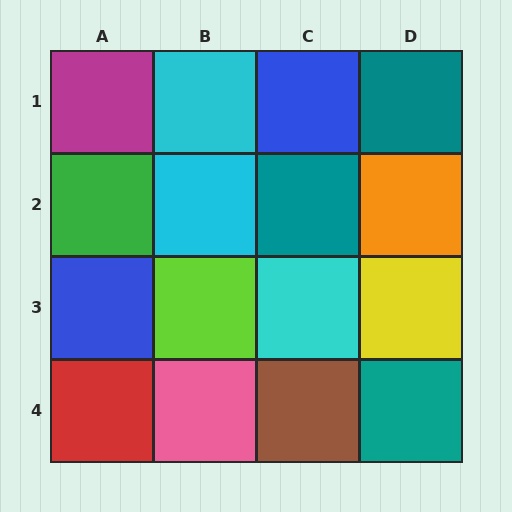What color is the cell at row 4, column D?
Teal.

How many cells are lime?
1 cell is lime.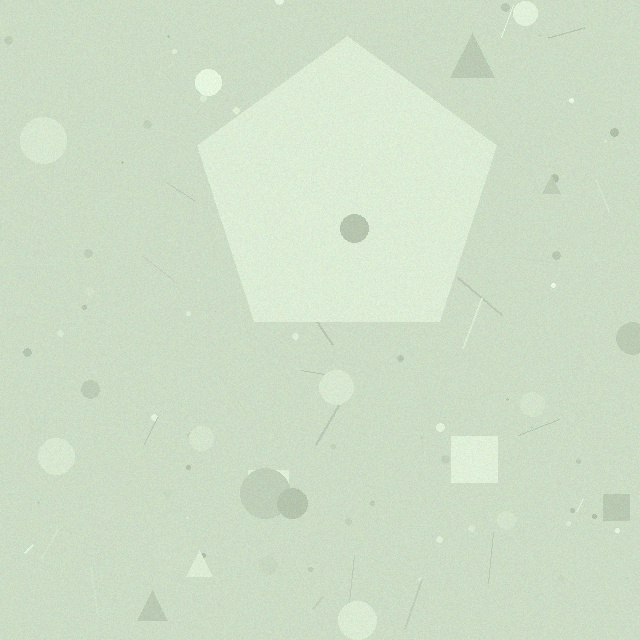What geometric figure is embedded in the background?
A pentagon is embedded in the background.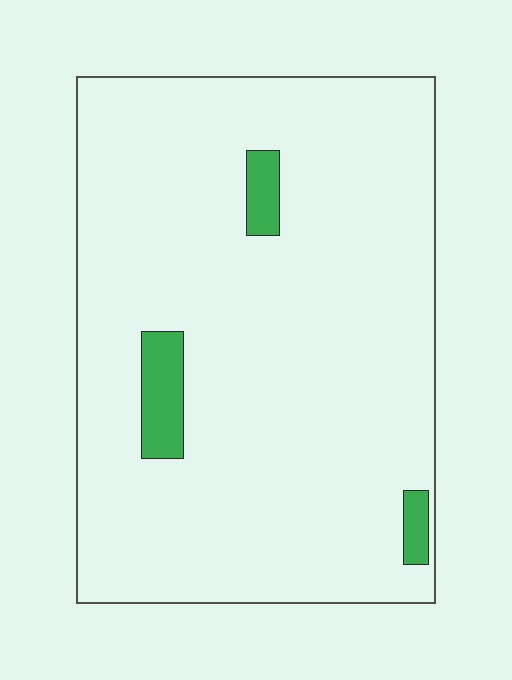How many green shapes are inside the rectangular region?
3.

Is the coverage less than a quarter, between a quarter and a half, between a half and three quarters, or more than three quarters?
Less than a quarter.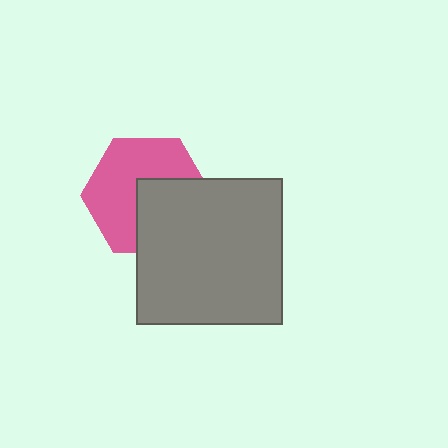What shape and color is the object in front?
The object in front is a gray square.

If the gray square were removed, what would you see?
You would see the complete pink hexagon.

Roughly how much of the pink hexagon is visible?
About half of it is visible (roughly 58%).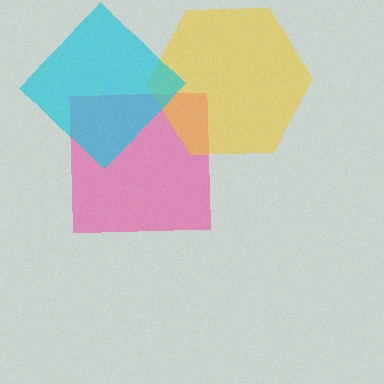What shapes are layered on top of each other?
The layered shapes are: a pink square, a yellow hexagon, a cyan diamond.